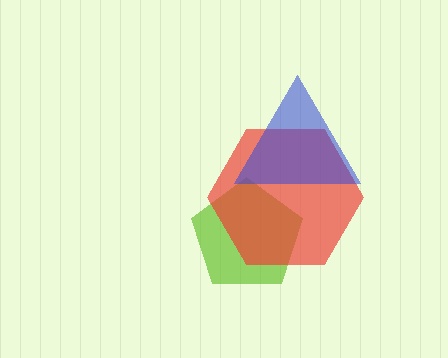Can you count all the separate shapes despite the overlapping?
Yes, there are 3 separate shapes.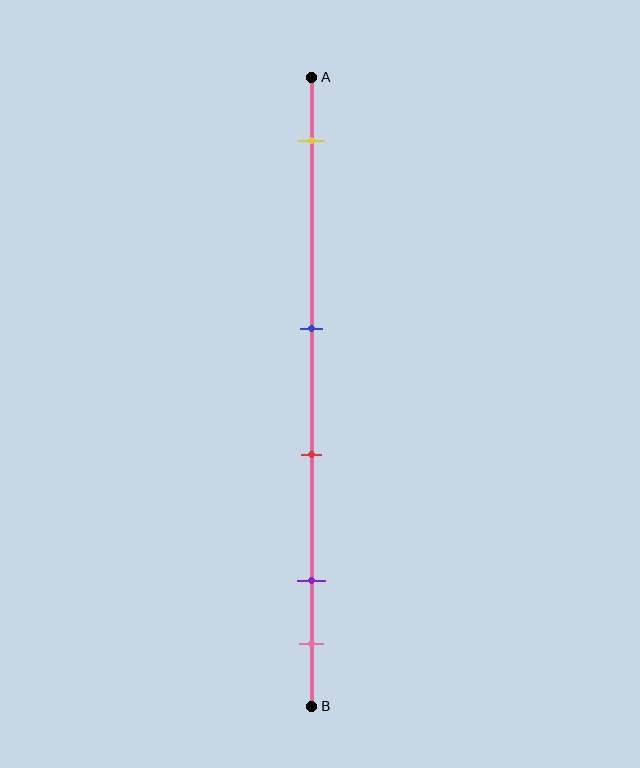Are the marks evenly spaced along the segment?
No, the marks are not evenly spaced.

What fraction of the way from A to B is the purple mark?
The purple mark is approximately 80% (0.8) of the way from A to B.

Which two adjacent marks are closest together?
The purple and pink marks are the closest adjacent pair.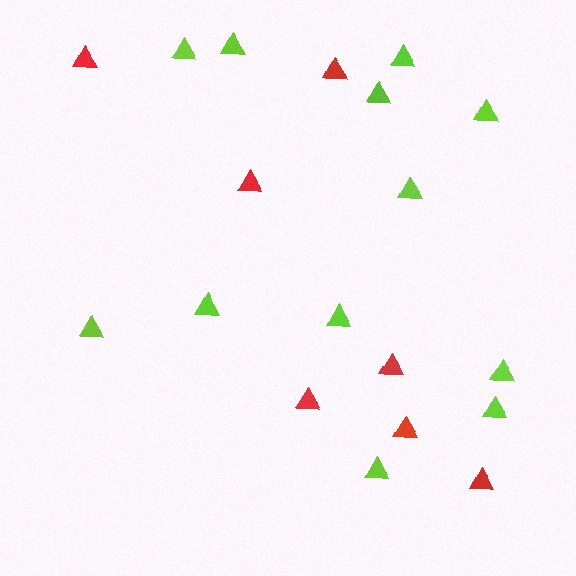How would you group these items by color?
There are 2 groups: one group of red triangles (7) and one group of lime triangles (12).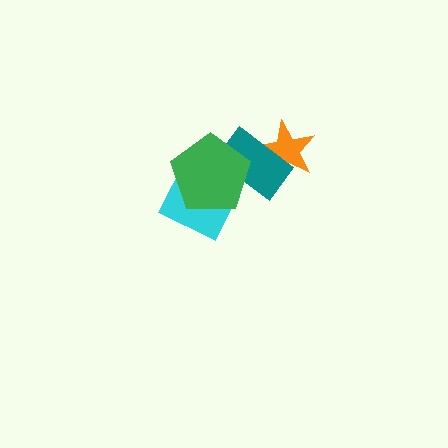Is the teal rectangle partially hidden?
Yes, it is partially covered by another shape.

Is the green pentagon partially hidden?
No, no other shape covers it.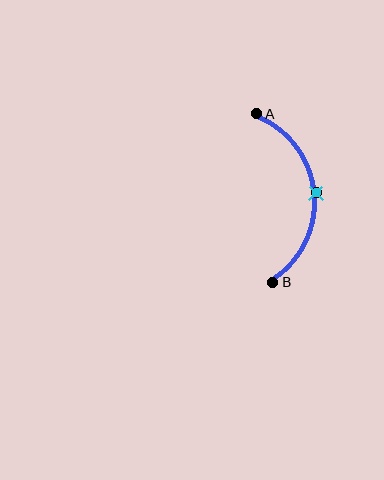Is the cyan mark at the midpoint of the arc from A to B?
Yes. The cyan mark lies on the arc at equal arc-length from both A and B — it is the arc midpoint.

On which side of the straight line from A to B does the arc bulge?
The arc bulges to the right of the straight line connecting A and B.